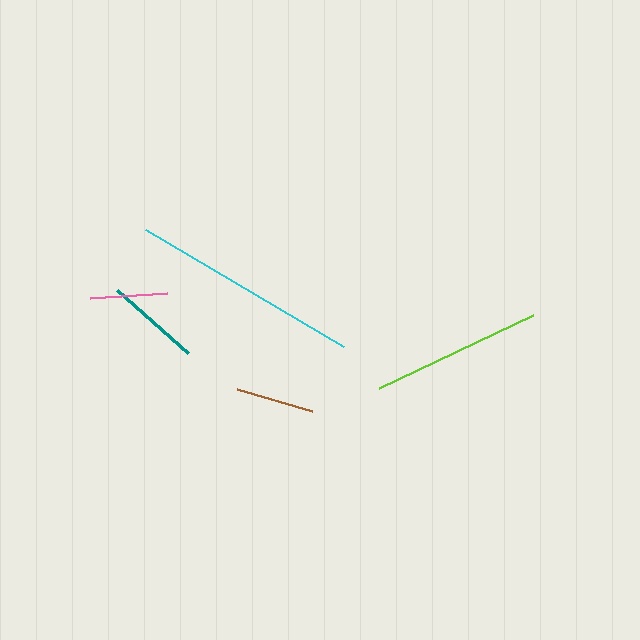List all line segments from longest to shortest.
From longest to shortest: cyan, lime, teal, brown, pink.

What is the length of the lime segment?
The lime segment is approximately 170 pixels long.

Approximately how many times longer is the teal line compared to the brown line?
The teal line is approximately 1.2 times the length of the brown line.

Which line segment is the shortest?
The pink line is the shortest at approximately 78 pixels.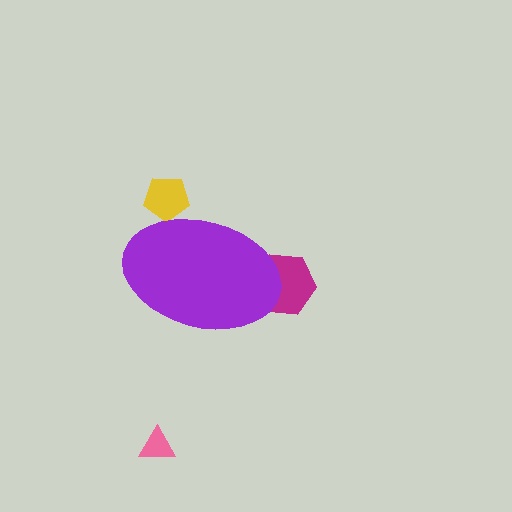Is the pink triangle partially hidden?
No, the pink triangle is fully visible.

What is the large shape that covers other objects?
A purple ellipse.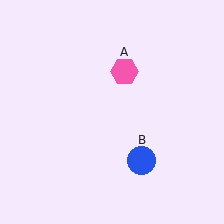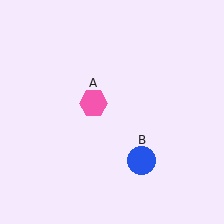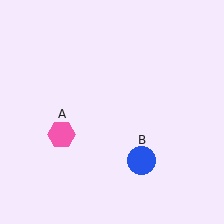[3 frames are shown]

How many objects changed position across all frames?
1 object changed position: pink hexagon (object A).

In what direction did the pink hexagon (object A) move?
The pink hexagon (object A) moved down and to the left.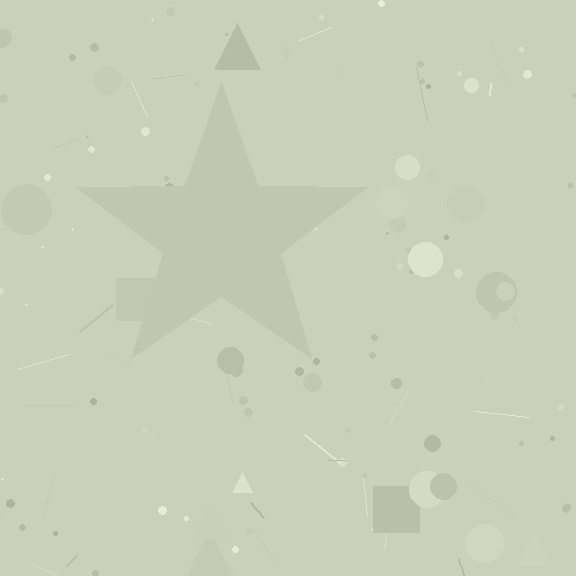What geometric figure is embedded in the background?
A star is embedded in the background.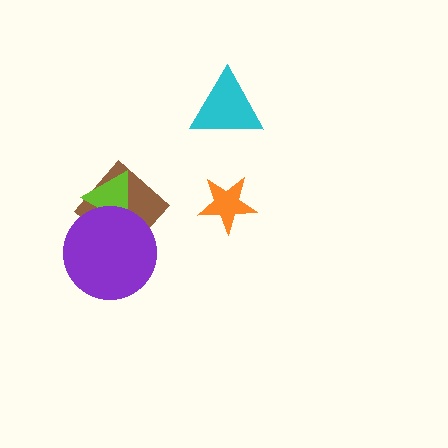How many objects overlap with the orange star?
0 objects overlap with the orange star.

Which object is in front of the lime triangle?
The purple circle is in front of the lime triangle.